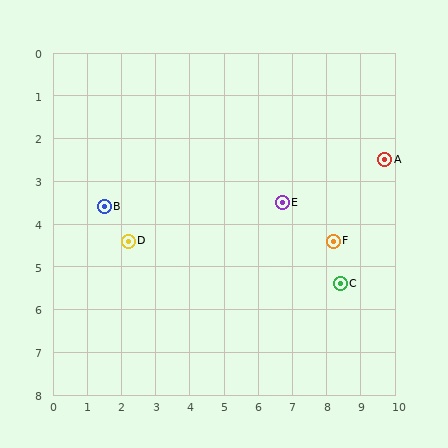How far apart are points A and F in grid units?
Points A and F are about 2.4 grid units apart.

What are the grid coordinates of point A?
Point A is at approximately (9.7, 2.5).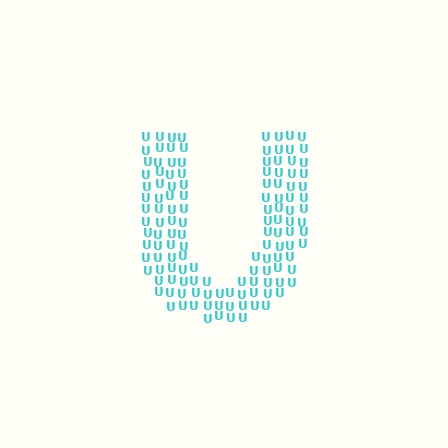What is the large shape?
The large shape is the letter U.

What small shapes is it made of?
It is made of small letter U's.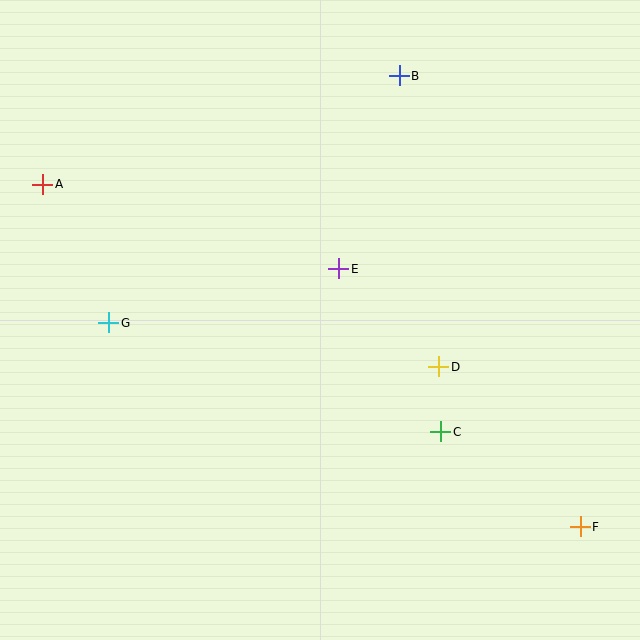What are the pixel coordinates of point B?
Point B is at (399, 76).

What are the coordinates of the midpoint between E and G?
The midpoint between E and G is at (224, 296).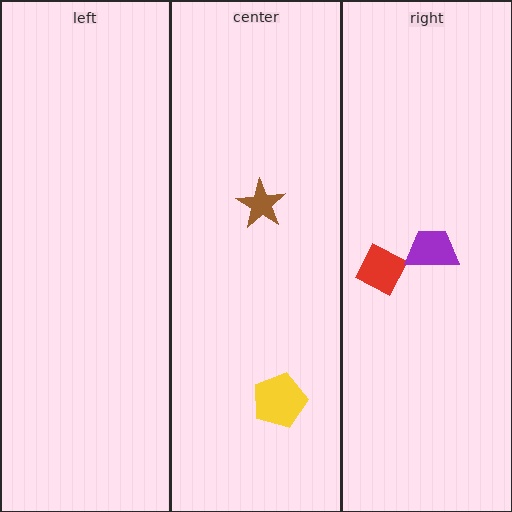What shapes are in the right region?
The red diamond, the purple trapezoid.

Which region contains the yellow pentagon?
The center region.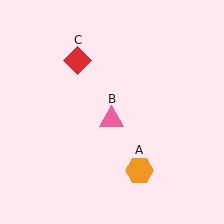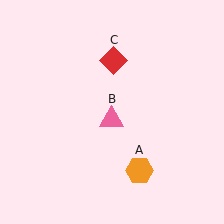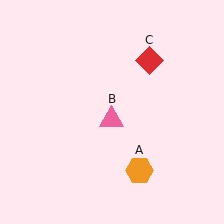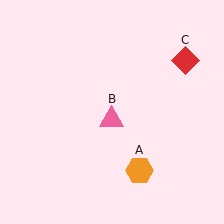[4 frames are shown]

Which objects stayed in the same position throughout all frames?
Orange hexagon (object A) and pink triangle (object B) remained stationary.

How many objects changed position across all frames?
1 object changed position: red diamond (object C).